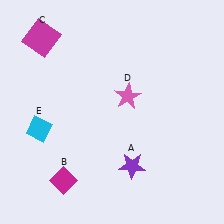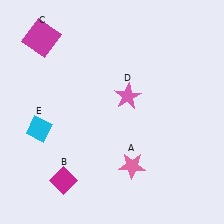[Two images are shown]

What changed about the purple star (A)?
In Image 1, A is purple. In Image 2, it changed to pink.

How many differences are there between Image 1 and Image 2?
There is 1 difference between the two images.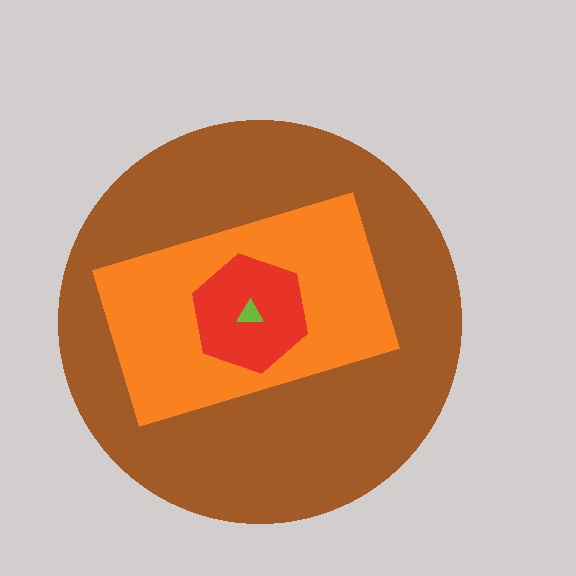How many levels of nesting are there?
4.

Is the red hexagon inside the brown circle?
Yes.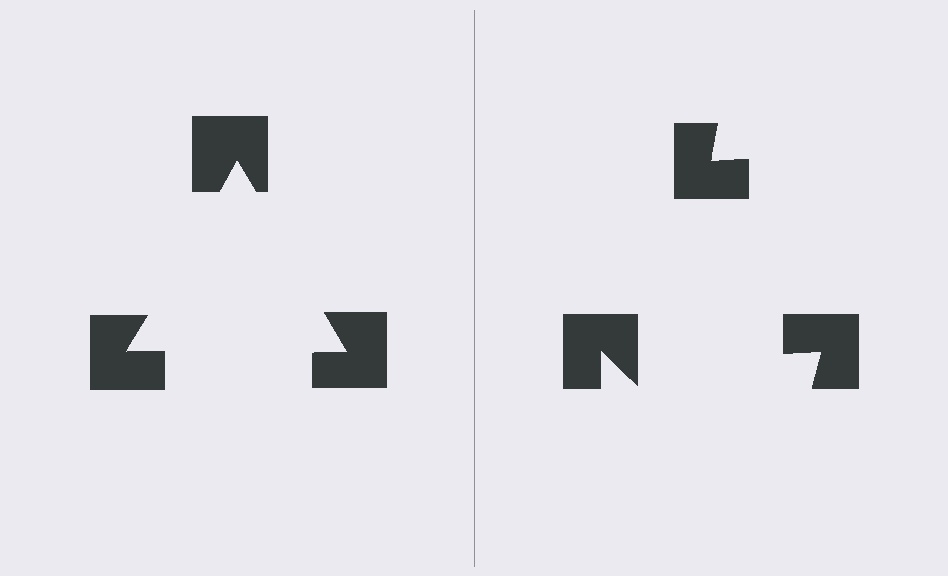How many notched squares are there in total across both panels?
6 — 3 on each side.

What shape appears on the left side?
An illusory triangle.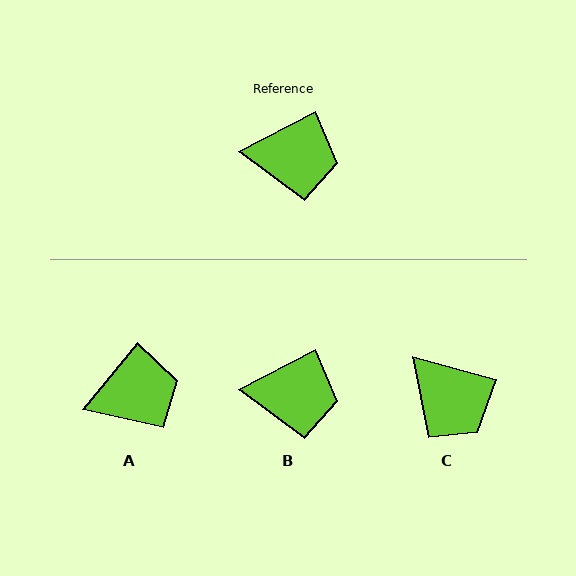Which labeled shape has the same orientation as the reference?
B.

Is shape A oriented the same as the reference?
No, it is off by about 24 degrees.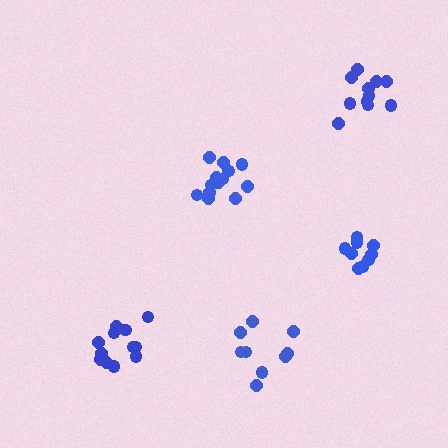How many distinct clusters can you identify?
There are 5 distinct clusters.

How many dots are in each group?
Group 1: 9 dots, Group 2: 13 dots, Group 3: 12 dots, Group 4: 9 dots, Group 5: 11 dots (54 total).